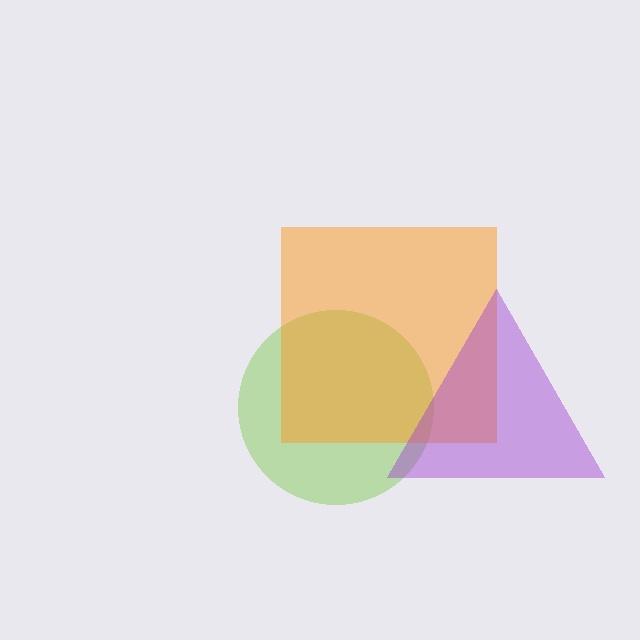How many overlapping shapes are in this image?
There are 3 overlapping shapes in the image.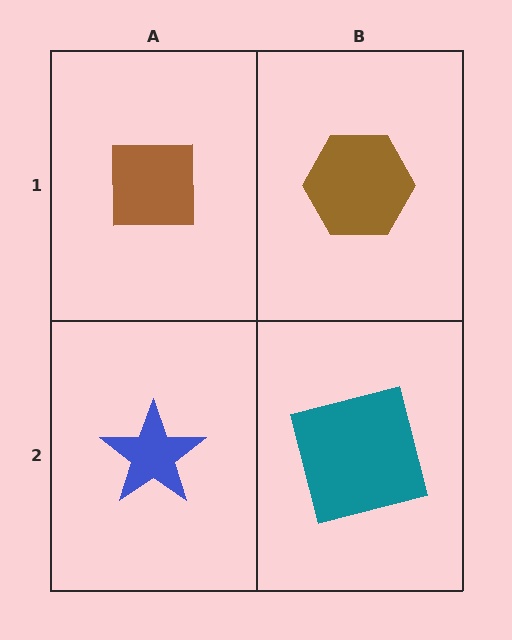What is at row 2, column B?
A teal square.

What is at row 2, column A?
A blue star.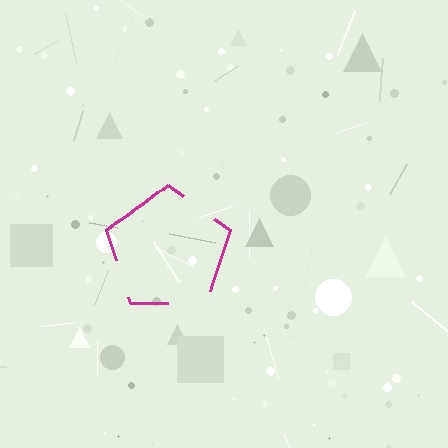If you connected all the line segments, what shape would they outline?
They would outline a pentagon.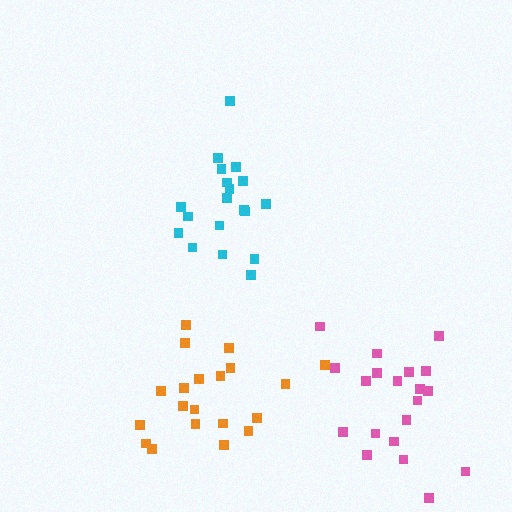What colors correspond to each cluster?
The clusters are colored: pink, orange, cyan.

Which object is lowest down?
The orange cluster is bottommost.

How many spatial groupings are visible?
There are 3 spatial groupings.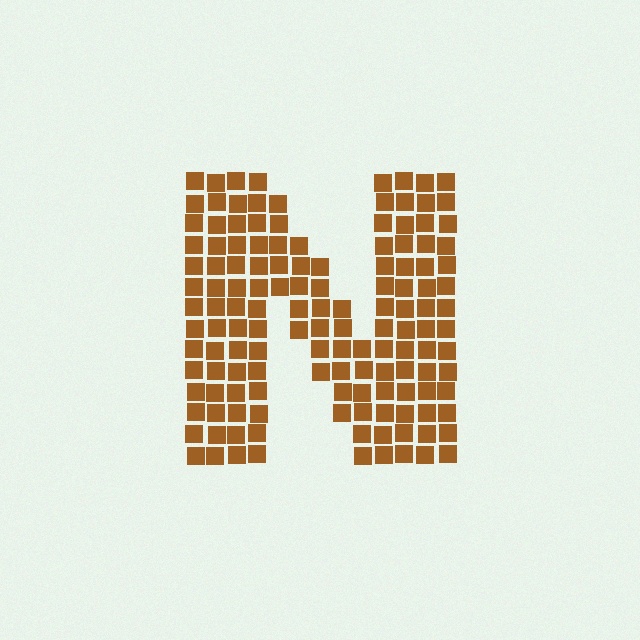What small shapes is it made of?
It is made of small squares.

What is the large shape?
The large shape is the letter N.